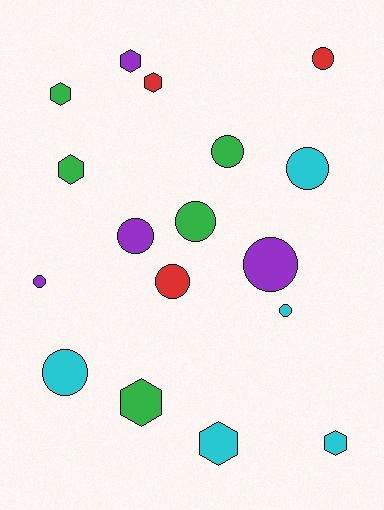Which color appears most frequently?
Cyan, with 5 objects.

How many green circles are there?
There are 2 green circles.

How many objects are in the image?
There are 17 objects.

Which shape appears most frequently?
Circle, with 10 objects.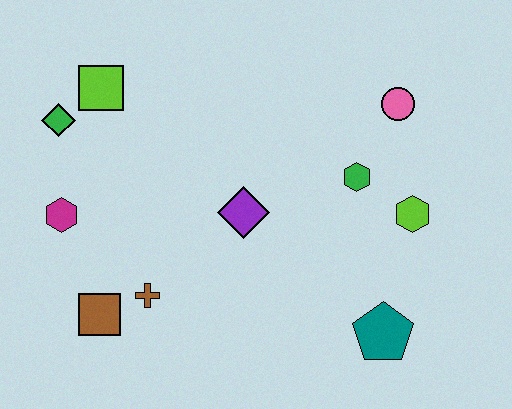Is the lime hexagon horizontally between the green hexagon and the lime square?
No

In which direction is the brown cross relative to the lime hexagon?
The brown cross is to the left of the lime hexagon.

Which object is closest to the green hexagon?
The lime hexagon is closest to the green hexagon.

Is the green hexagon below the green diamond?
Yes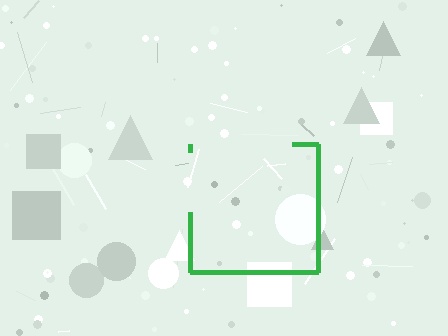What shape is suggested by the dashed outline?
The dashed outline suggests a square.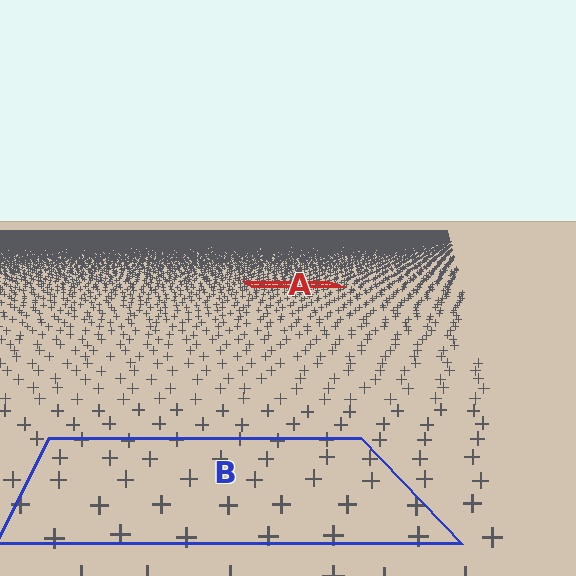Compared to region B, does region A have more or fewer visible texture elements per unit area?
Region A has more texture elements per unit area — they are packed more densely because it is farther away.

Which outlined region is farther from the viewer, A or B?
Region A is farther from the viewer — the texture elements inside it appear smaller and more densely packed.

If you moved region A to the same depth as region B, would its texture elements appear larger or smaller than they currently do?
They would appear larger. At a closer depth, the same texture elements are projected at a bigger on-screen size.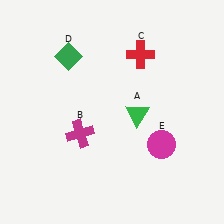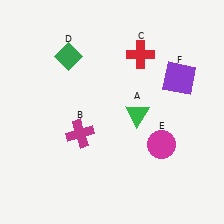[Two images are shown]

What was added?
A purple square (F) was added in Image 2.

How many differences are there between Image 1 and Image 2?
There is 1 difference between the two images.